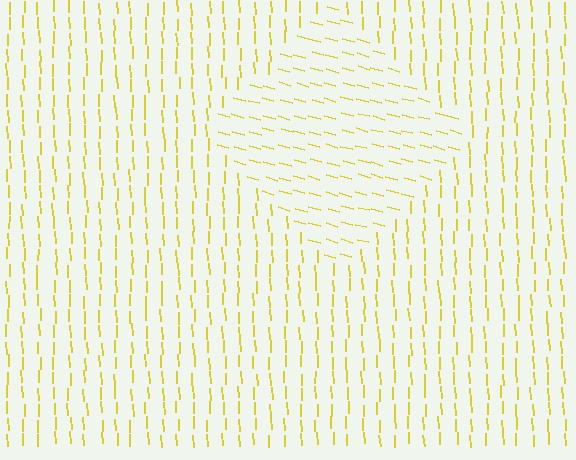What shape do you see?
I see a diamond.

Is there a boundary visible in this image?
Yes, there is a texture boundary formed by a change in line orientation.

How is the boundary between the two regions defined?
The boundary is defined purely by a change in line orientation (approximately 72 degrees difference). All lines are the same color and thickness.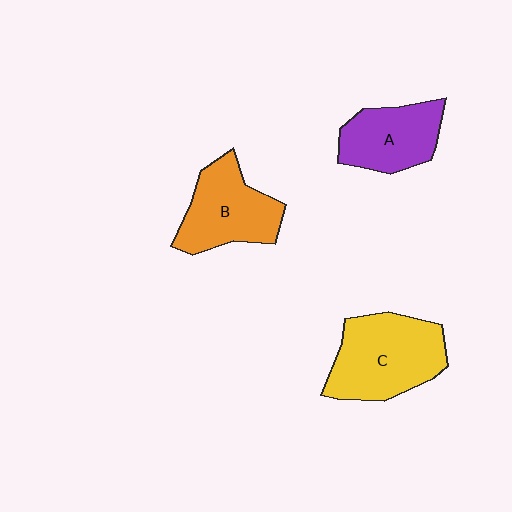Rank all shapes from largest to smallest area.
From largest to smallest: C (yellow), B (orange), A (purple).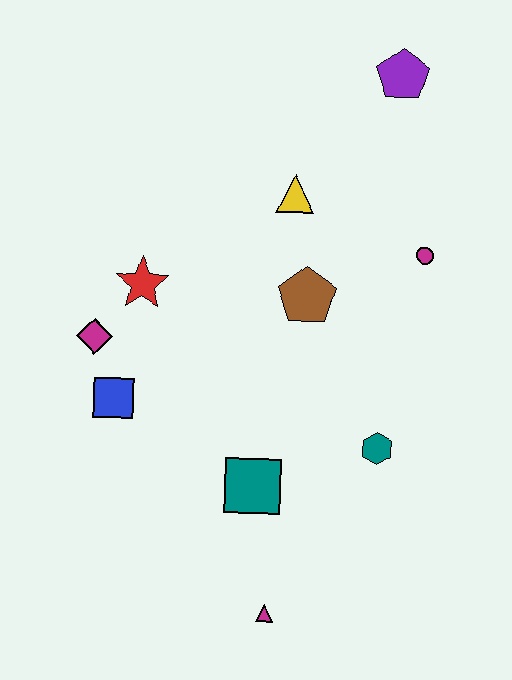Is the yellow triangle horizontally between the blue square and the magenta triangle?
No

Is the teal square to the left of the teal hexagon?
Yes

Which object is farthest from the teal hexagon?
The purple pentagon is farthest from the teal hexagon.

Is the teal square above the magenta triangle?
Yes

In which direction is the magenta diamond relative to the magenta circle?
The magenta diamond is to the left of the magenta circle.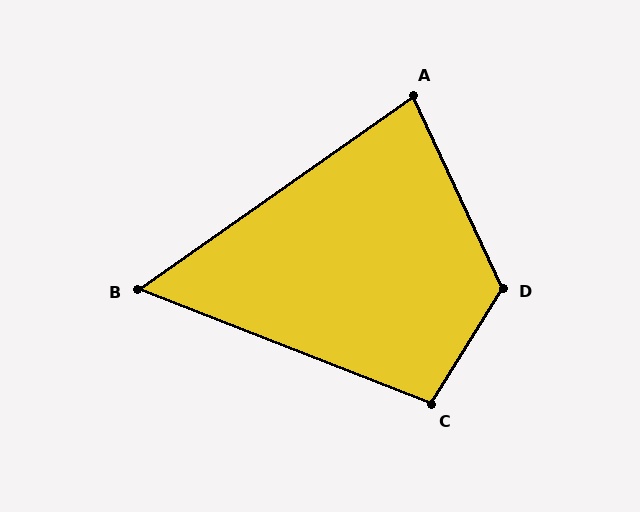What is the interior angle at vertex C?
Approximately 100 degrees (obtuse).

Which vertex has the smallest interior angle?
B, at approximately 57 degrees.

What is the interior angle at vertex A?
Approximately 80 degrees (acute).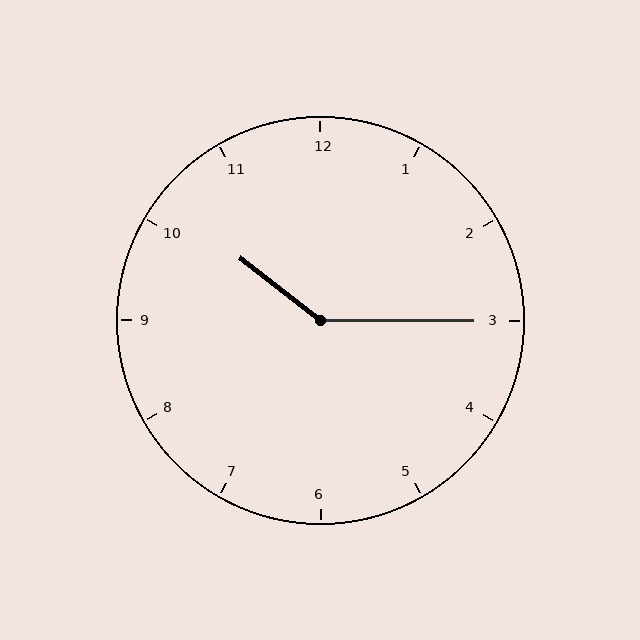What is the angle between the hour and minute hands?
Approximately 142 degrees.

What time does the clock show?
10:15.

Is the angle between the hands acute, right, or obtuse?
It is obtuse.